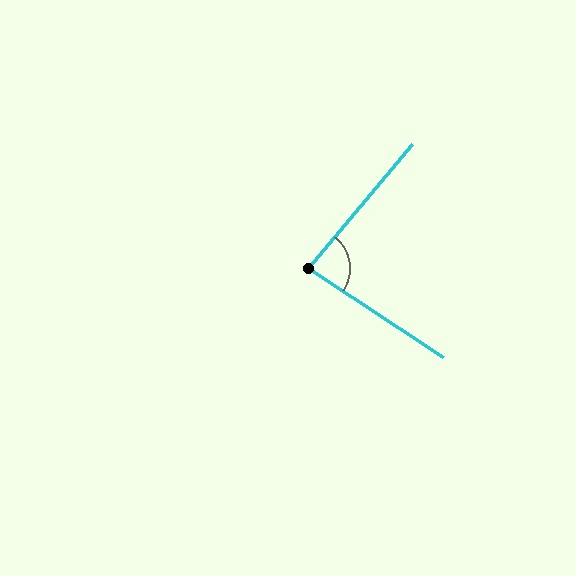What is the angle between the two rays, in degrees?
Approximately 84 degrees.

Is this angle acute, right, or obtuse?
It is acute.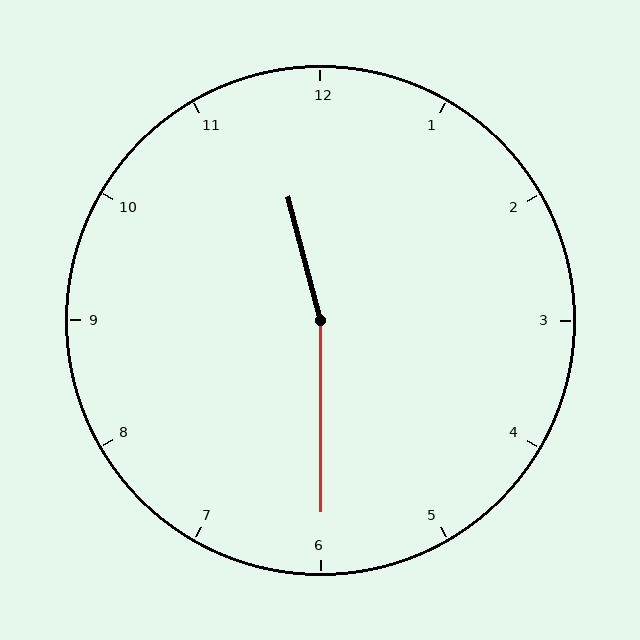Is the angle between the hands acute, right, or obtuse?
It is obtuse.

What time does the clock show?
11:30.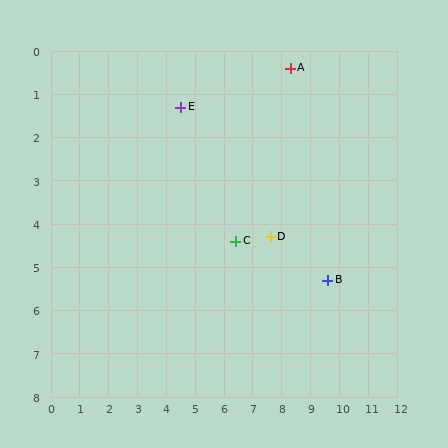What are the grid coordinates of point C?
Point C is at approximately (6.4, 4.4).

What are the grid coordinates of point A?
Point A is at approximately (8.3, 0.4).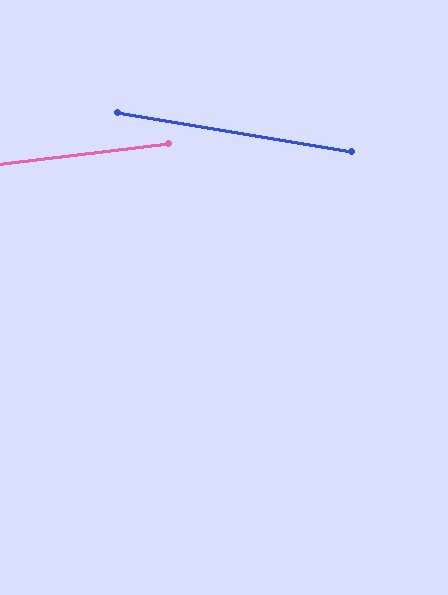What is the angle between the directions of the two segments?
Approximately 16 degrees.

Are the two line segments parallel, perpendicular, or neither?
Neither parallel nor perpendicular — they differ by about 16°.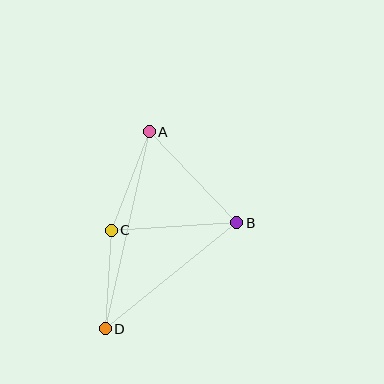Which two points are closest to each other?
Points C and D are closest to each other.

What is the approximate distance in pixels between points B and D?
The distance between B and D is approximately 169 pixels.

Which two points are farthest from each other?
Points A and D are farthest from each other.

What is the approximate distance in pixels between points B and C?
The distance between B and C is approximately 125 pixels.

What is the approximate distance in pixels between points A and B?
The distance between A and B is approximately 127 pixels.